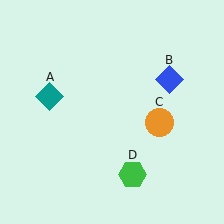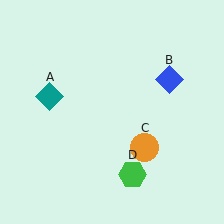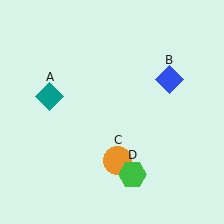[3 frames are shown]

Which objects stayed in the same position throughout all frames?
Teal diamond (object A) and blue diamond (object B) and green hexagon (object D) remained stationary.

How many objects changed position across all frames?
1 object changed position: orange circle (object C).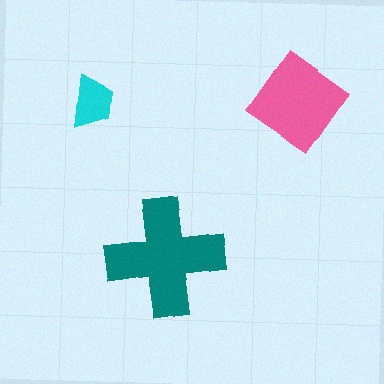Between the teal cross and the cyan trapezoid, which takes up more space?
The teal cross.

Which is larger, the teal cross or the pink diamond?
The teal cross.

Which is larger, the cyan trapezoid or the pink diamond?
The pink diamond.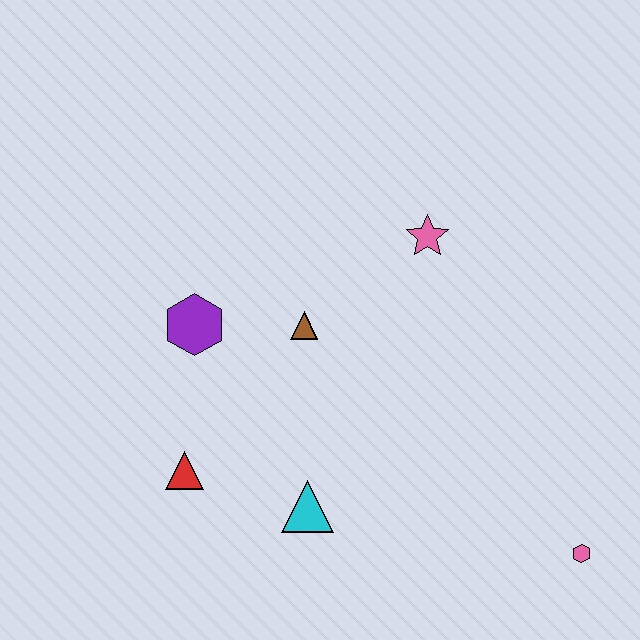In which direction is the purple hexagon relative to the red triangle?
The purple hexagon is above the red triangle.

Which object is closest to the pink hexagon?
The cyan triangle is closest to the pink hexagon.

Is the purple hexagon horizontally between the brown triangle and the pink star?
No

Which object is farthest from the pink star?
The pink hexagon is farthest from the pink star.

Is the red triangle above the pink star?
No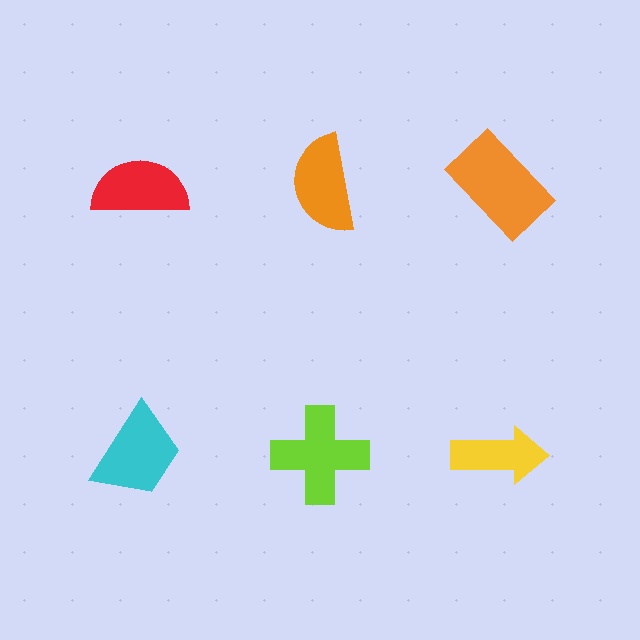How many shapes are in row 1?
3 shapes.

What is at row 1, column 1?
A red semicircle.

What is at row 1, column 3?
An orange rectangle.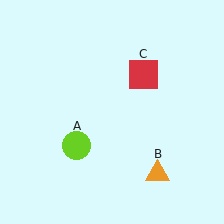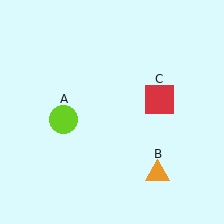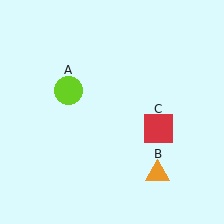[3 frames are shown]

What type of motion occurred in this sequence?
The lime circle (object A), red square (object C) rotated clockwise around the center of the scene.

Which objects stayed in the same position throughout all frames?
Orange triangle (object B) remained stationary.